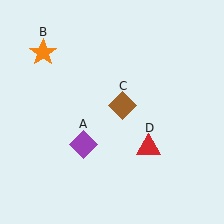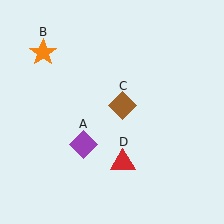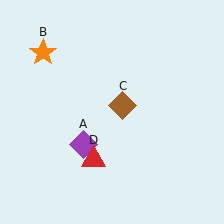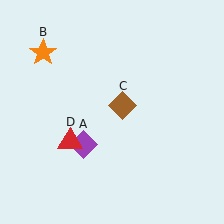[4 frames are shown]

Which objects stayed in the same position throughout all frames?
Purple diamond (object A) and orange star (object B) and brown diamond (object C) remained stationary.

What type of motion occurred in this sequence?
The red triangle (object D) rotated clockwise around the center of the scene.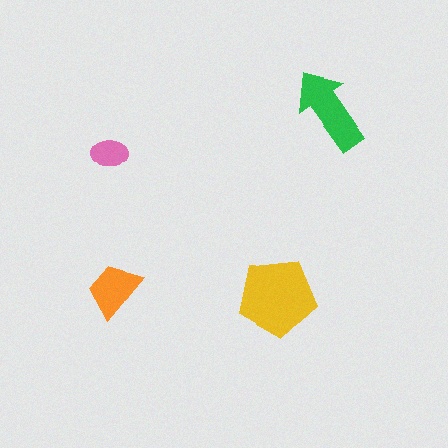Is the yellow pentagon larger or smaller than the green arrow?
Larger.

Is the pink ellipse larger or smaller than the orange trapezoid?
Smaller.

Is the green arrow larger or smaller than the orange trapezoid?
Larger.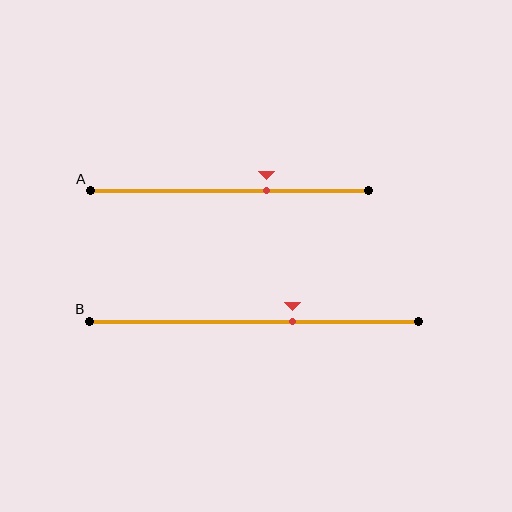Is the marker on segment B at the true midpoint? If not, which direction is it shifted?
No, the marker on segment B is shifted to the right by about 12% of the segment length.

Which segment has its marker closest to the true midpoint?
Segment B has its marker closest to the true midpoint.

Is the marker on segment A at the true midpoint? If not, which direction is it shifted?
No, the marker on segment A is shifted to the right by about 13% of the segment length.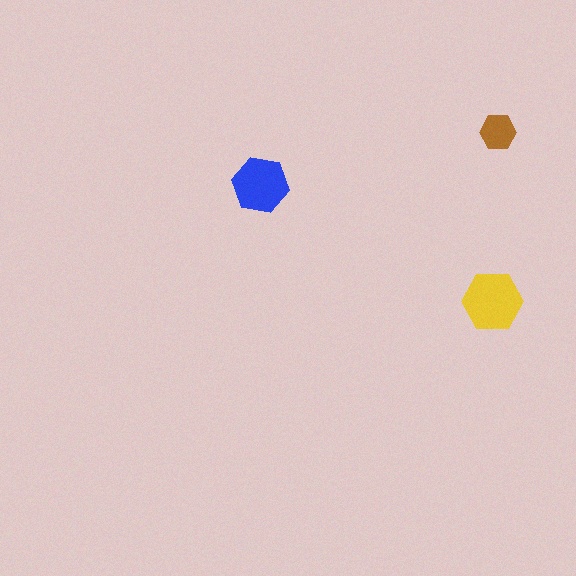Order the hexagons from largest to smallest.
the yellow one, the blue one, the brown one.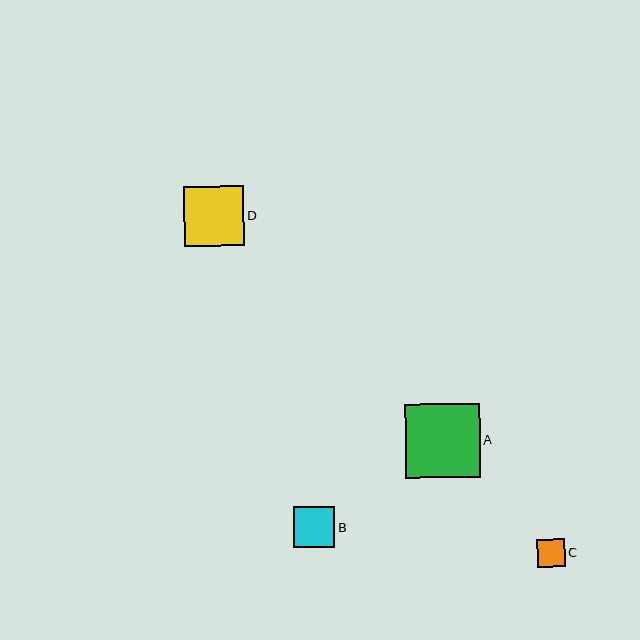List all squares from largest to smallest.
From largest to smallest: A, D, B, C.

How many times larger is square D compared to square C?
Square D is approximately 2.1 times the size of square C.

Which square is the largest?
Square A is the largest with a size of approximately 75 pixels.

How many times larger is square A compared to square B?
Square A is approximately 1.8 times the size of square B.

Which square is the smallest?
Square C is the smallest with a size of approximately 28 pixels.